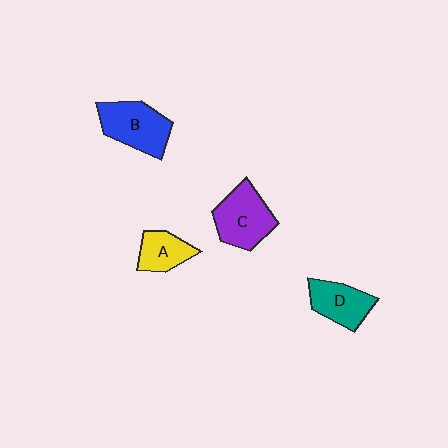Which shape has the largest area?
Shape B (blue).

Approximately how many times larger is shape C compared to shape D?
Approximately 1.3 times.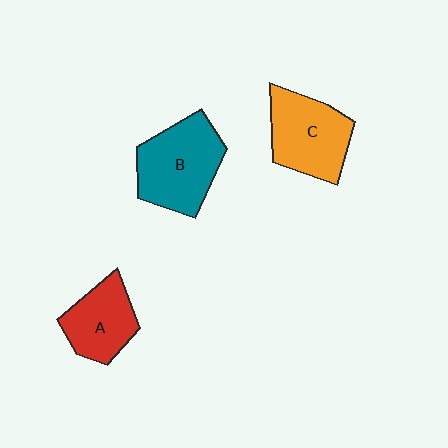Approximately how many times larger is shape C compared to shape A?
Approximately 1.3 times.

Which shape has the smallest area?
Shape A (red).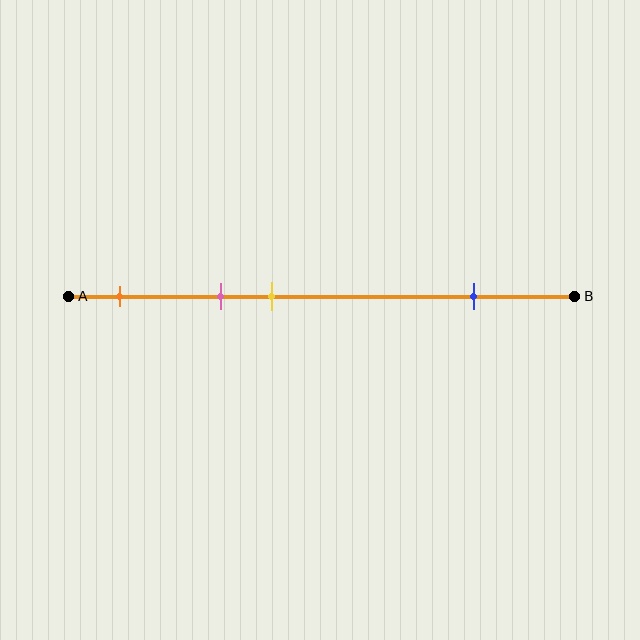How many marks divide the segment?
There are 4 marks dividing the segment.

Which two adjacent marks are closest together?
The pink and yellow marks are the closest adjacent pair.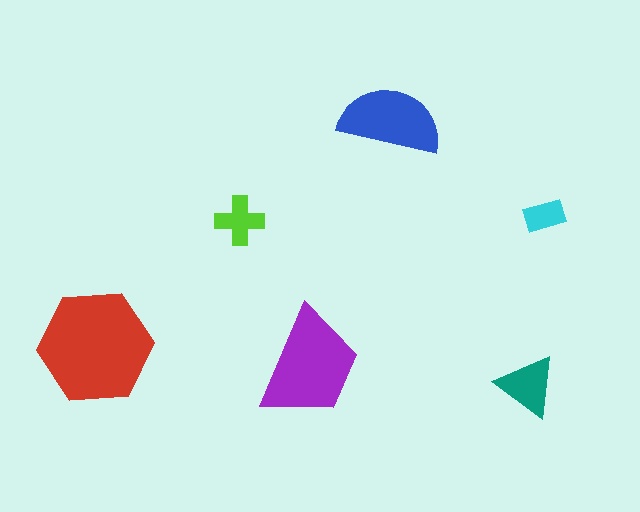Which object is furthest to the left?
The red hexagon is leftmost.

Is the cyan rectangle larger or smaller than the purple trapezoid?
Smaller.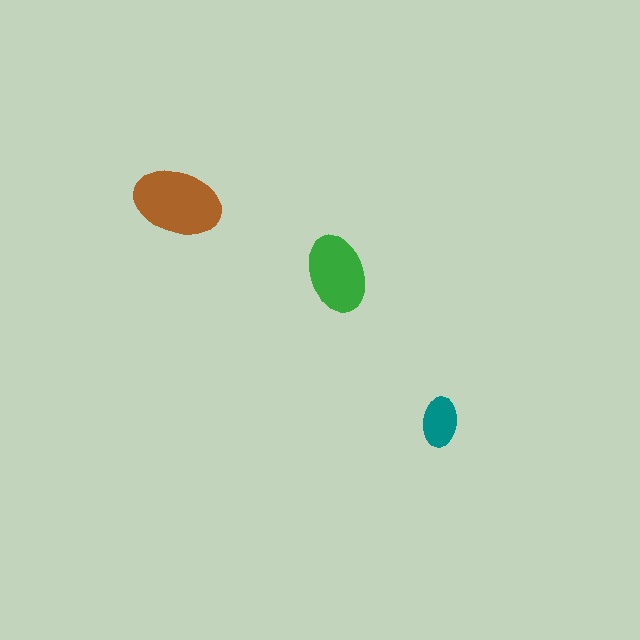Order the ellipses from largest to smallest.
the brown one, the green one, the teal one.